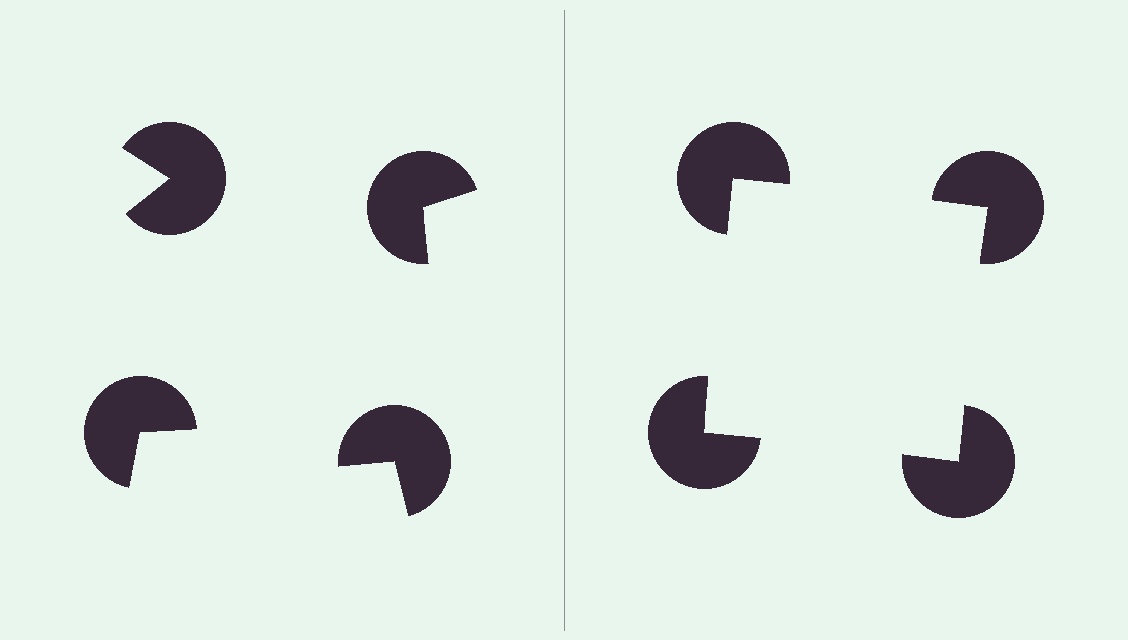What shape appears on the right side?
An illusory square.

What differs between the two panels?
The pac-man discs are positioned identically on both sides; only the wedge orientations differ. On the right they align to a square; on the left they are misaligned.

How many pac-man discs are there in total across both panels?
8 — 4 on each side.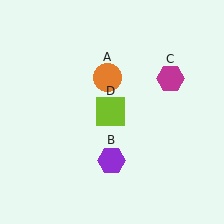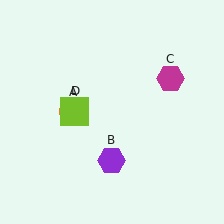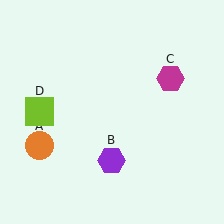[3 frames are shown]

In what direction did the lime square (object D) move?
The lime square (object D) moved left.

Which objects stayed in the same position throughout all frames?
Purple hexagon (object B) and magenta hexagon (object C) remained stationary.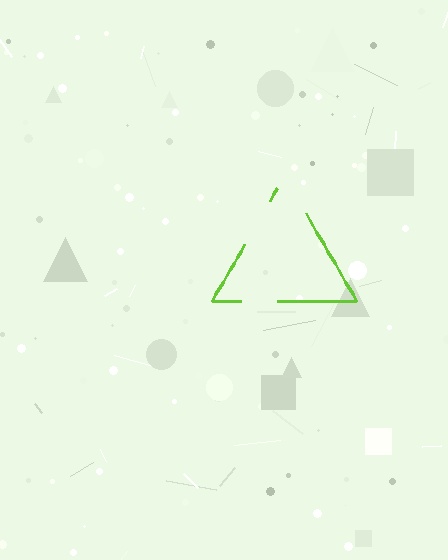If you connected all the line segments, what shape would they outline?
They would outline a triangle.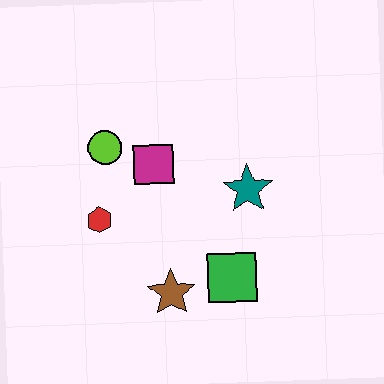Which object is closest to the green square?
The brown star is closest to the green square.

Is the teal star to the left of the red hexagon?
No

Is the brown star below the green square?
Yes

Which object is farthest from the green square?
The lime circle is farthest from the green square.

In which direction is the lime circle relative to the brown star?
The lime circle is above the brown star.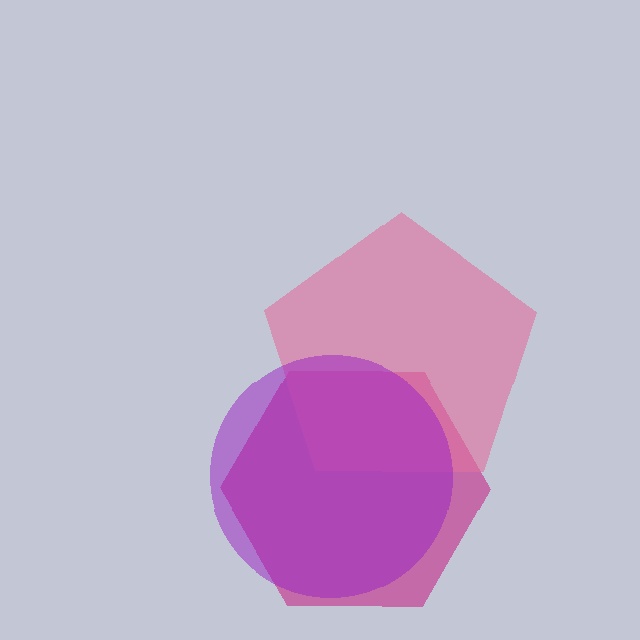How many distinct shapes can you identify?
There are 3 distinct shapes: a magenta hexagon, a pink pentagon, a purple circle.